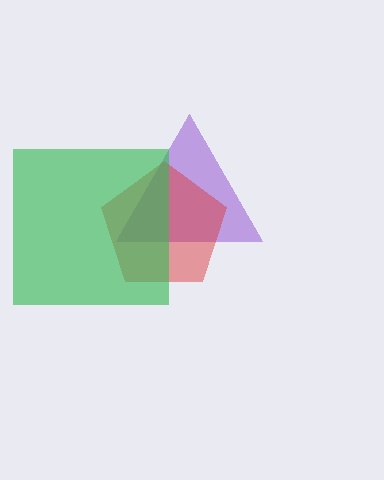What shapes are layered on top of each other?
The layered shapes are: a purple triangle, a red pentagon, a green square.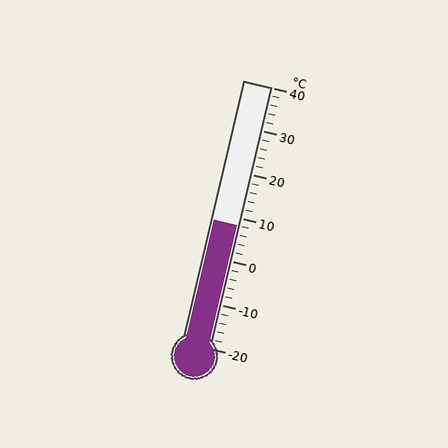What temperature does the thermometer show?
The thermometer shows approximately 8°C.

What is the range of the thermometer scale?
The thermometer scale ranges from -20°C to 40°C.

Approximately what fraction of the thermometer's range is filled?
The thermometer is filled to approximately 45% of its range.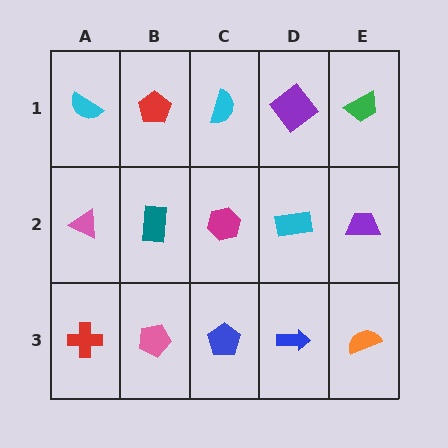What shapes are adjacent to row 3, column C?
A magenta hexagon (row 2, column C), a pink pentagon (row 3, column B), a blue arrow (row 3, column D).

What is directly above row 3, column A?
A pink triangle.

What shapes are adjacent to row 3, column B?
A teal rectangle (row 2, column B), a red cross (row 3, column A), a blue pentagon (row 3, column C).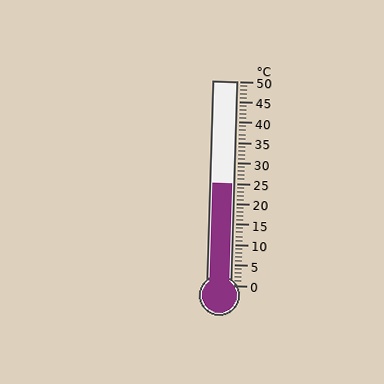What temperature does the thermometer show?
The thermometer shows approximately 25°C.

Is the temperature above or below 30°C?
The temperature is below 30°C.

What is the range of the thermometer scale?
The thermometer scale ranges from 0°C to 50°C.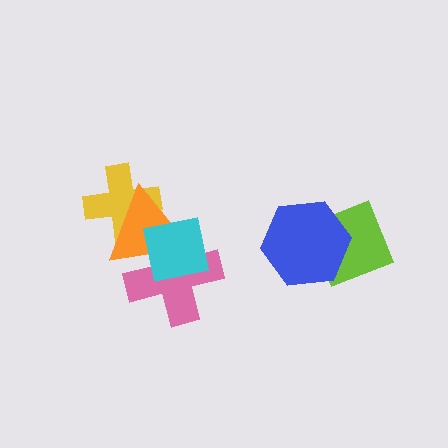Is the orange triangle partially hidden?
Yes, it is partially covered by another shape.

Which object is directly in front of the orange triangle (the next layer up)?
The pink cross is directly in front of the orange triangle.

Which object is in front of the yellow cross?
The orange triangle is in front of the yellow cross.